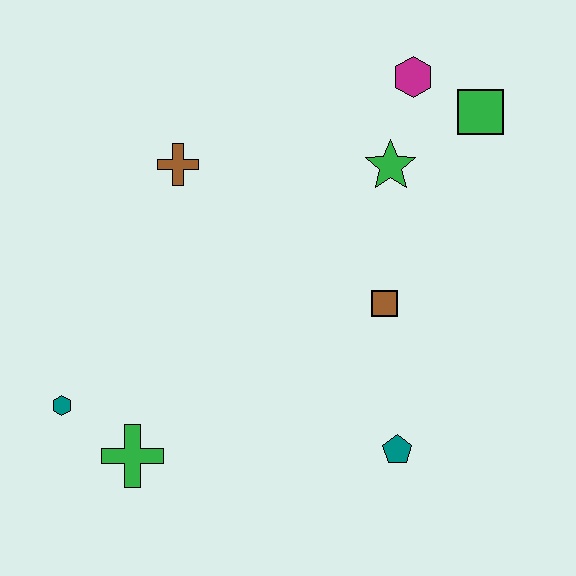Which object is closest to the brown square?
The green star is closest to the brown square.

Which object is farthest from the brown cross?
The teal pentagon is farthest from the brown cross.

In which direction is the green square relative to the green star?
The green square is to the right of the green star.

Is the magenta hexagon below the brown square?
No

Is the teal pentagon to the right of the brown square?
Yes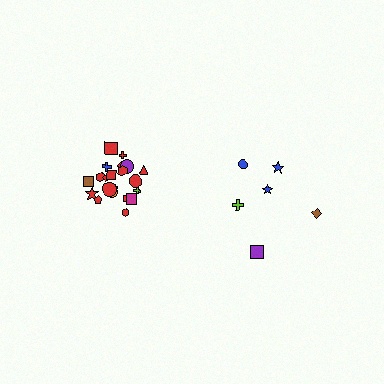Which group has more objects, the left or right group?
The left group.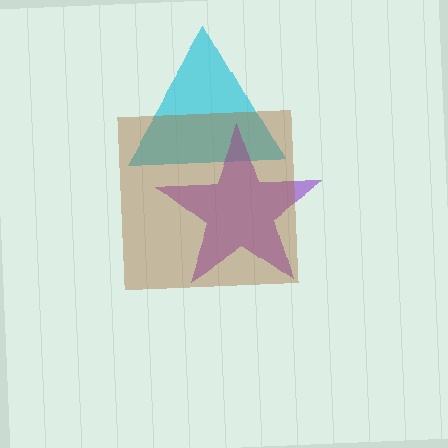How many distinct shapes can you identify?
There are 3 distinct shapes: a cyan triangle, a purple star, a brown square.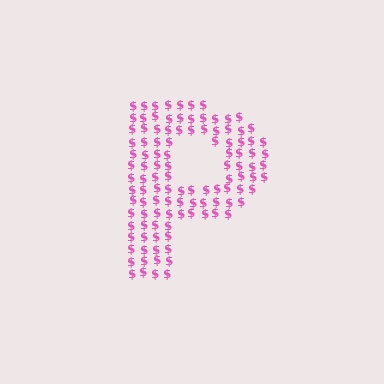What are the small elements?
The small elements are dollar signs.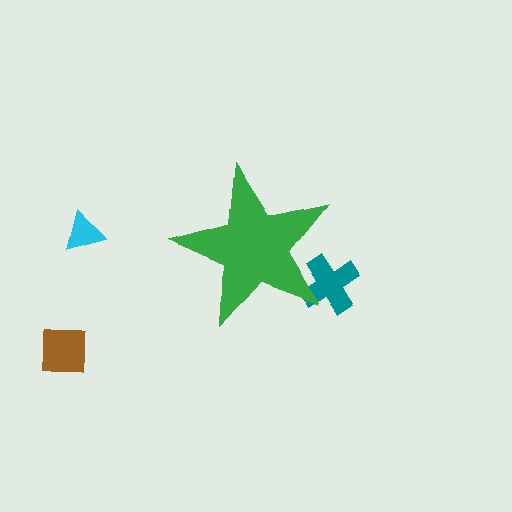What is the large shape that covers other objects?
A green star.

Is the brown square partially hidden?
No, the brown square is fully visible.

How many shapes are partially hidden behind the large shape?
1 shape is partially hidden.